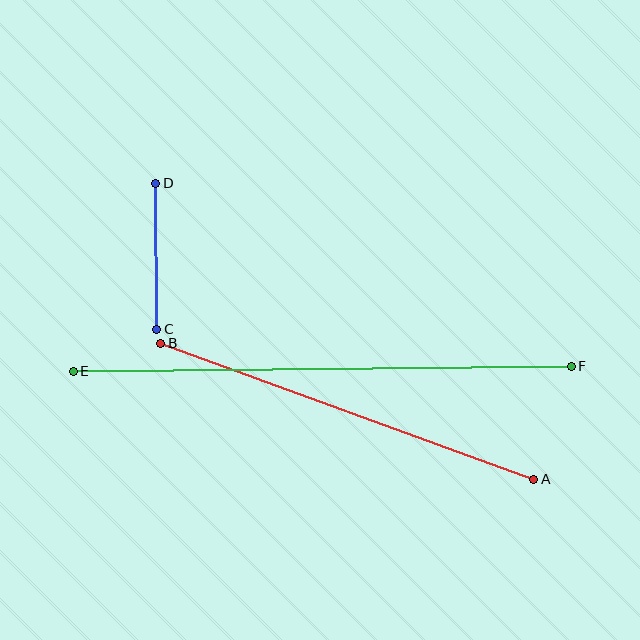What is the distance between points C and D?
The distance is approximately 146 pixels.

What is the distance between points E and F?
The distance is approximately 498 pixels.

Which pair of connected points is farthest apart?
Points E and F are farthest apart.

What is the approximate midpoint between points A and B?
The midpoint is at approximately (347, 411) pixels.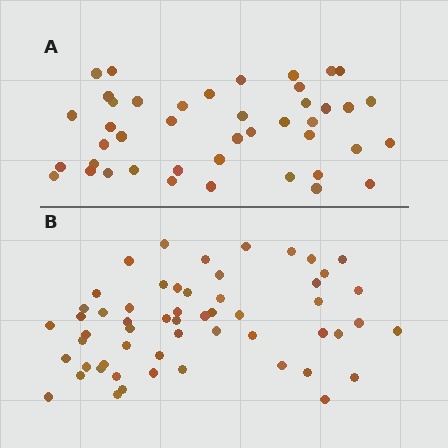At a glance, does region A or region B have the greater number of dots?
Region B (the bottom region) has more dots.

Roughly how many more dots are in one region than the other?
Region B has approximately 15 more dots than region A.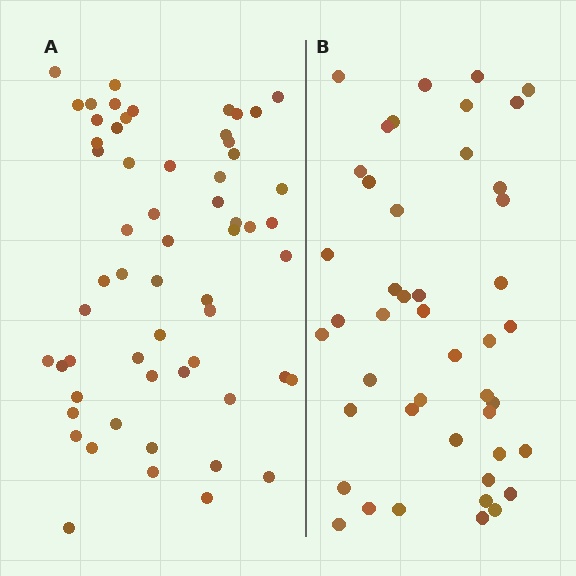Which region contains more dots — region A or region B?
Region A (the left region) has more dots.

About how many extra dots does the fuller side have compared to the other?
Region A has approximately 15 more dots than region B.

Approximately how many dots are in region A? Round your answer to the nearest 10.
About 60 dots. (The exact count is 59, which rounds to 60.)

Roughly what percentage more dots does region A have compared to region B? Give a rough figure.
About 30% more.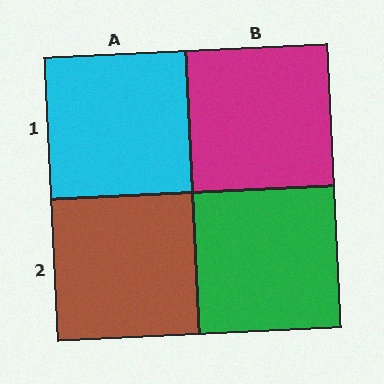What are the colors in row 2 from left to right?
Brown, green.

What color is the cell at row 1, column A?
Cyan.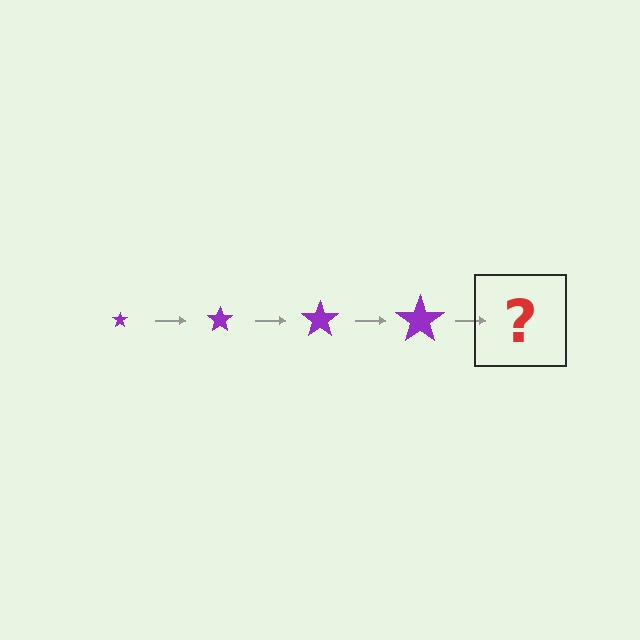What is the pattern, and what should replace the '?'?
The pattern is that the star gets progressively larger each step. The '?' should be a purple star, larger than the previous one.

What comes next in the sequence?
The next element should be a purple star, larger than the previous one.